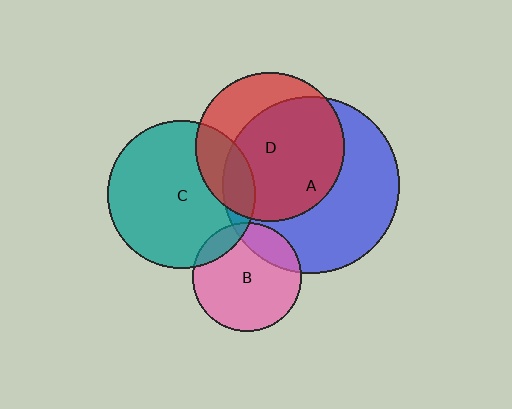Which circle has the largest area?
Circle A (blue).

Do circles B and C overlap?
Yes.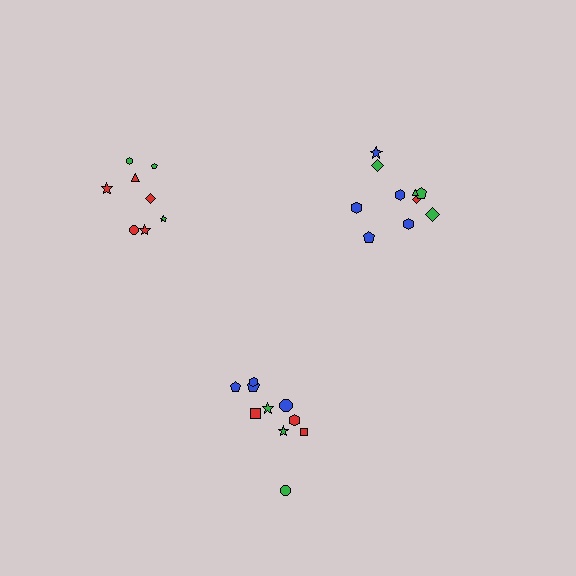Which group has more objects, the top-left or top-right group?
The top-right group.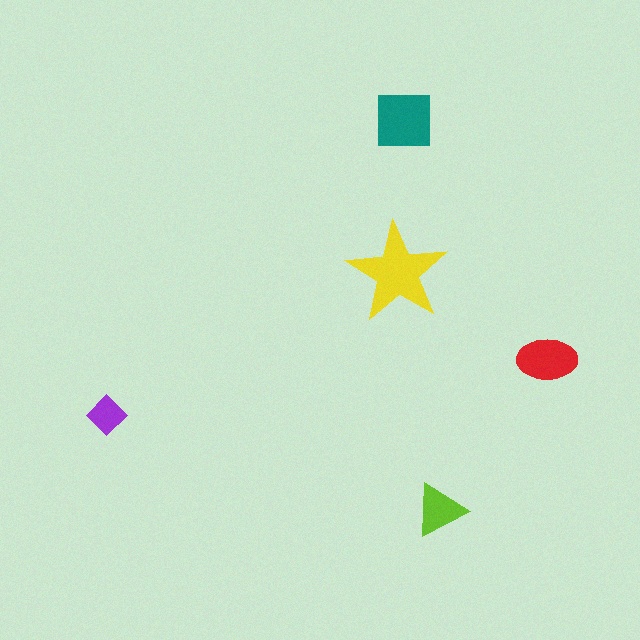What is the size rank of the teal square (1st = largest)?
2nd.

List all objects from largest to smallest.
The yellow star, the teal square, the red ellipse, the lime triangle, the purple diamond.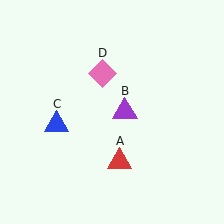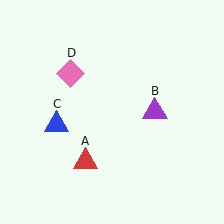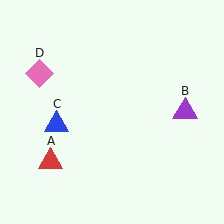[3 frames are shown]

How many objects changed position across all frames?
3 objects changed position: red triangle (object A), purple triangle (object B), pink diamond (object D).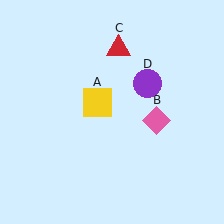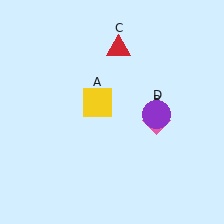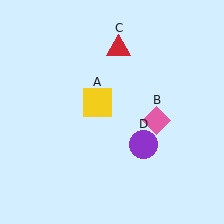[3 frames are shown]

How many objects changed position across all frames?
1 object changed position: purple circle (object D).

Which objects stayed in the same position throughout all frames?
Yellow square (object A) and pink diamond (object B) and red triangle (object C) remained stationary.